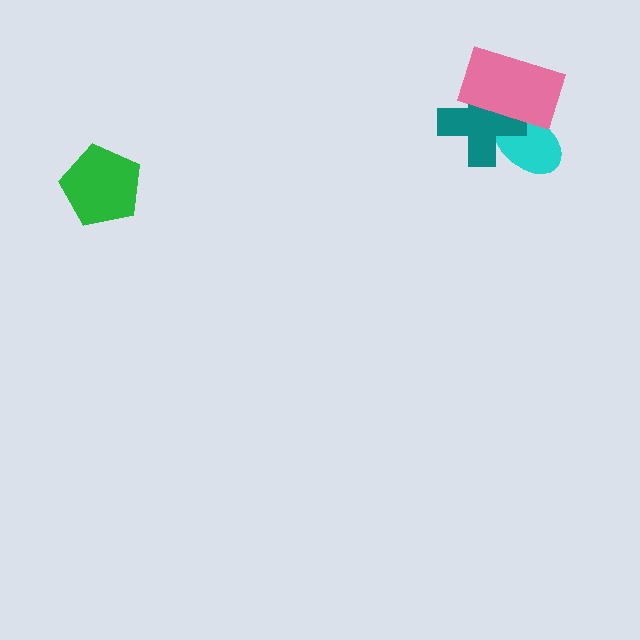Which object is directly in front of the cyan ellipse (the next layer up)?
The teal cross is directly in front of the cyan ellipse.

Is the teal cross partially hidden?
Yes, it is partially covered by another shape.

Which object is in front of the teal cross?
The pink rectangle is in front of the teal cross.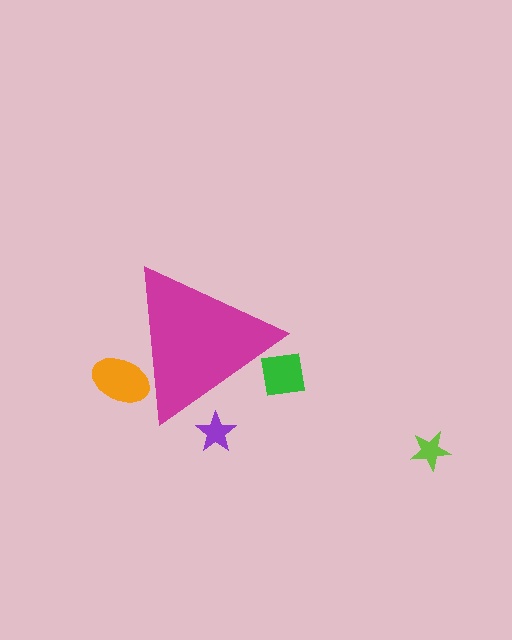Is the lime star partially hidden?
No, the lime star is fully visible.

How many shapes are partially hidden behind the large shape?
3 shapes are partially hidden.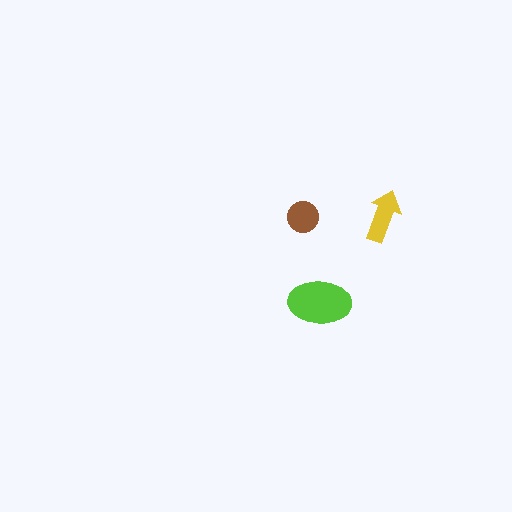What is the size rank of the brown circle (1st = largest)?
3rd.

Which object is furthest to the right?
The yellow arrow is rightmost.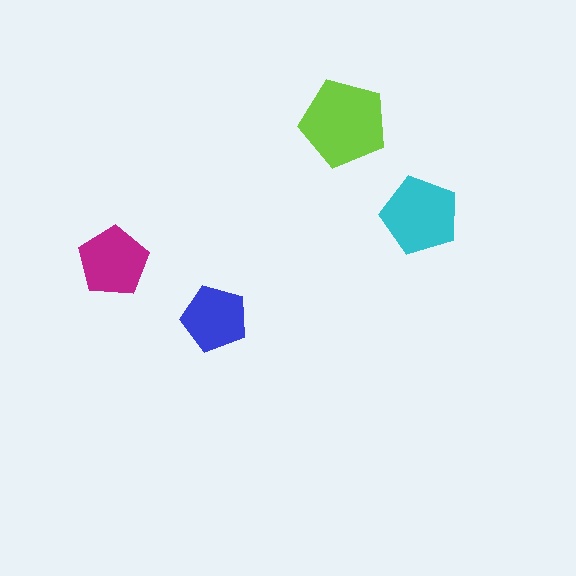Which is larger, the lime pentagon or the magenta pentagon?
The lime one.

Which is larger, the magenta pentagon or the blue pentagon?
The magenta one.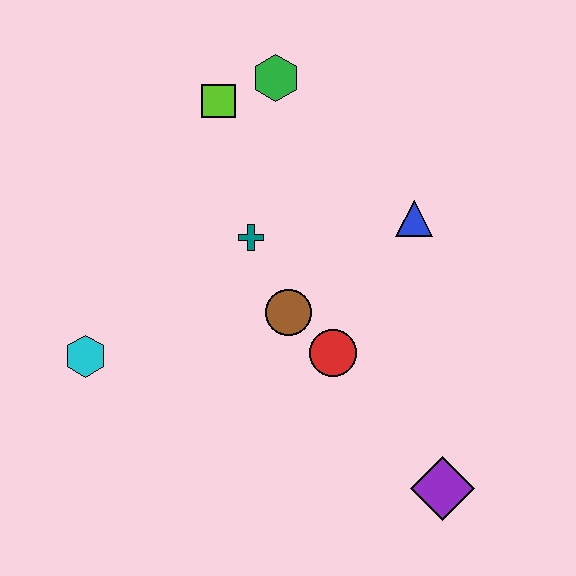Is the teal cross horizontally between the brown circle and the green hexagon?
No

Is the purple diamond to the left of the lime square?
No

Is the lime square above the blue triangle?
Yes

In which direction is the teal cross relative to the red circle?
The teal cross is above the red circle.